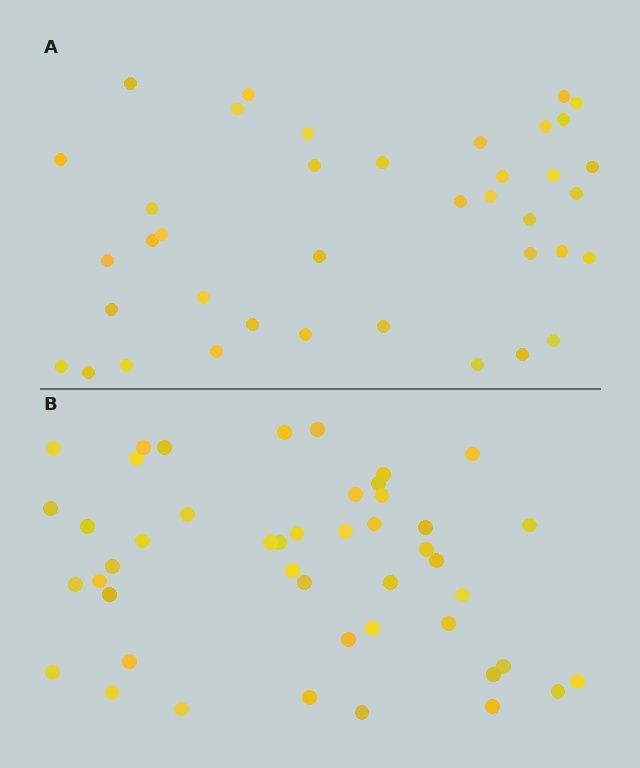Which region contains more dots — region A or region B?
Region B (the bottom region) has more dots.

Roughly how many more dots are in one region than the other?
Region B has roughly 8 or so more dots than region A.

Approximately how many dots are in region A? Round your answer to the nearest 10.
About 40 dots. (The exact count is 39, which rounds to 40.)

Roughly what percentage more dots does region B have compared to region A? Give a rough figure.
About 20% more.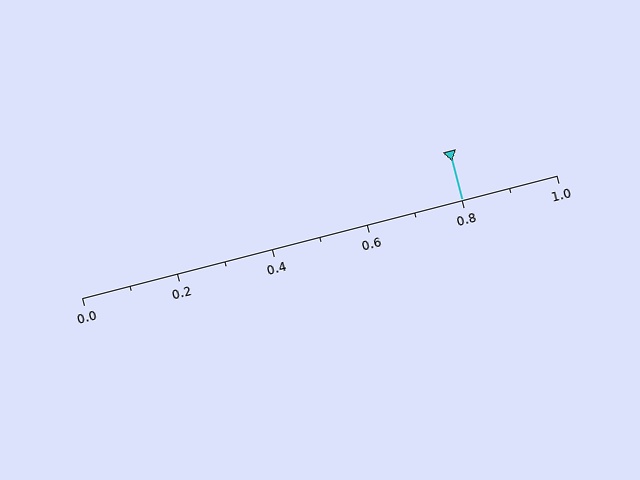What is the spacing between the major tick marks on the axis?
The major ticks are spaced 0.2 apart.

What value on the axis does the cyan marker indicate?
The marker indicates approximately 0.8.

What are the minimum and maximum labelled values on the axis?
The axis runs from 0.0 to 1.0.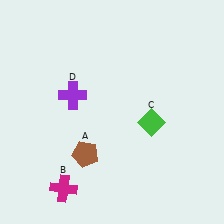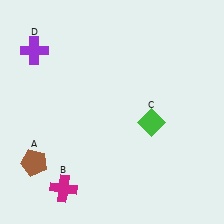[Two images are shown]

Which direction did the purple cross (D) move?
The purple cross (D) moved up.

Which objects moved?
The objects that moved are: the brown pentagon (A), the purple cross (D).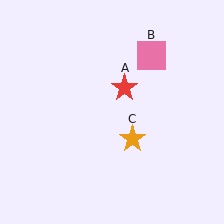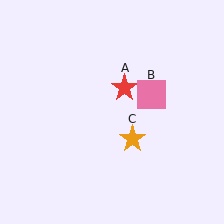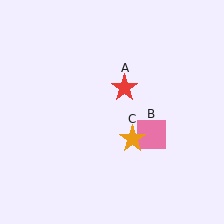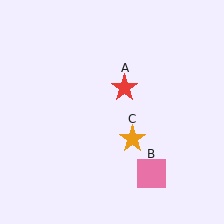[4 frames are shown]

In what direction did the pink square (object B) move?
The pink square (object B) moved down.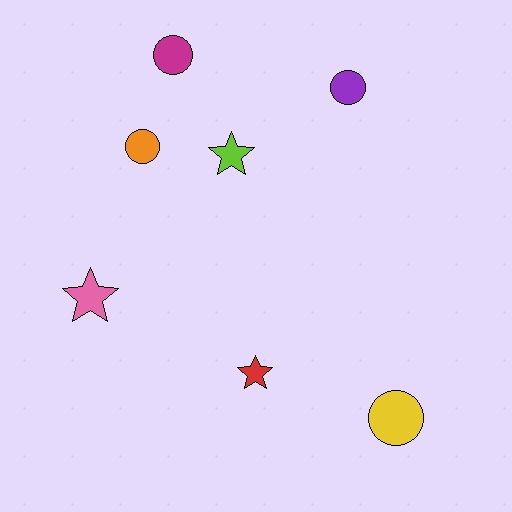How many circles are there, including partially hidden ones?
There are 4 circles.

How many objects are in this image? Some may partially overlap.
There are 7 objects.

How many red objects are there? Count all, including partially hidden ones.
There is 1 red object.